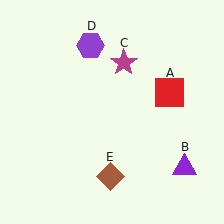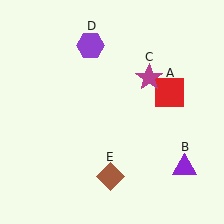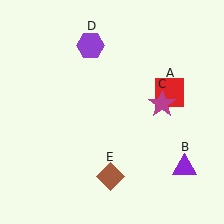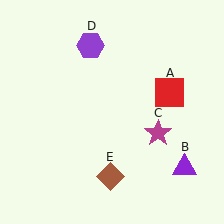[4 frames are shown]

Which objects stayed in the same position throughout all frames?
Red square (object A) and purple triangle (object B) and purple hexagon (object D) and brown diamond (object E) remained stationary.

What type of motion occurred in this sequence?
The magenta star (object C) rotated clockwise around the center of the scene.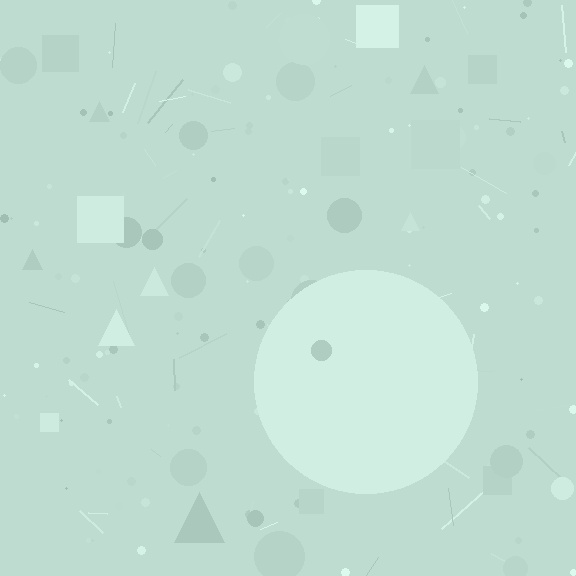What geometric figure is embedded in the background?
A circle is embedded in the background.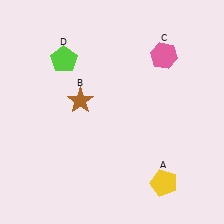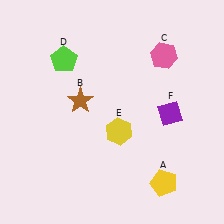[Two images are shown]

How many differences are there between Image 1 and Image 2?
There are 2 differences between the two images.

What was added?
A yellow hexagon (E), a purple diamond (F) were added in Image 2.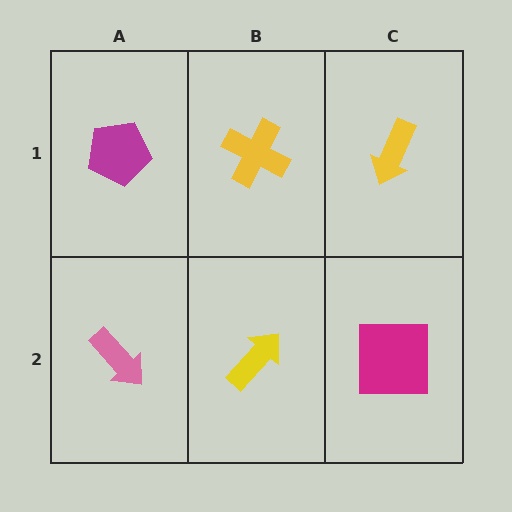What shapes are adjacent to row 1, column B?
A yellow arrow (row 2, column B), a magenta pentagon (row 1, column A), a yellow arrow (row 1, column C).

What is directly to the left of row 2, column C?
A yellow arrow.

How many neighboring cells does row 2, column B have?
3.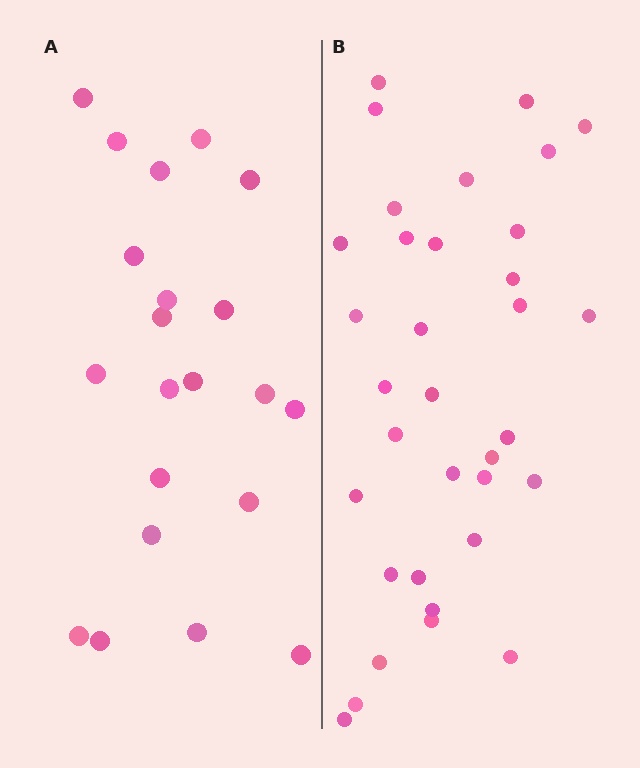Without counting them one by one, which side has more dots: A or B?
Region B (the right region) has more dots.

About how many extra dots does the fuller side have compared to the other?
Region B has approximately 15 more dots than region A.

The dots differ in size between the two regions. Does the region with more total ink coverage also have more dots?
No. Region A has more total ink coverage because its dots are larger, but region B actually contains more individual dots. Total area can be misleading — the number of items is what matters here.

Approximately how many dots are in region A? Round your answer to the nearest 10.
About 20 dots. (The exact count is 21, which rounds to 20.)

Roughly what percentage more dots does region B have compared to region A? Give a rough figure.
About 60% more.